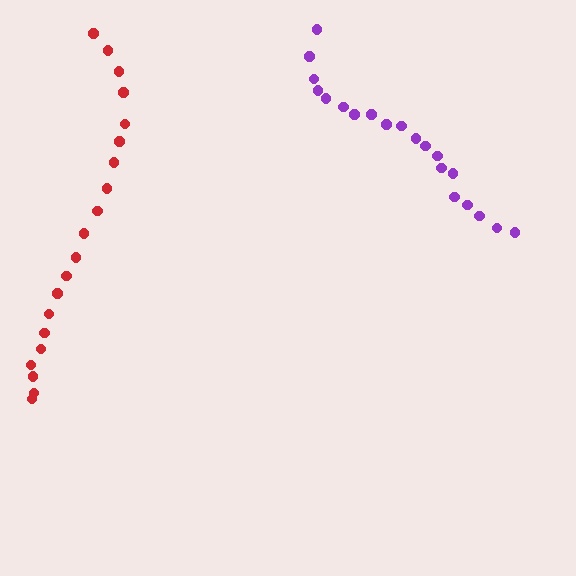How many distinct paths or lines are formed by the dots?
There are 2 distinct paths.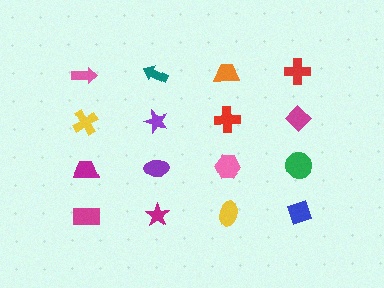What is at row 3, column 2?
A purple ellipse.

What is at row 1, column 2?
A teal arrow.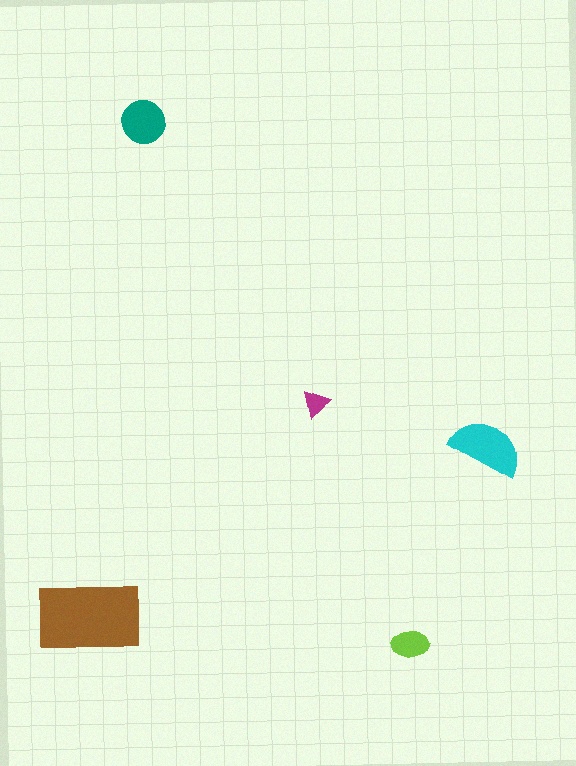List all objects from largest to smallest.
The brown rectangle, the cyan semicircle, the teal circle, the lime ellipse, the magenta triangle.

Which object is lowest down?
The lime ellipse is bottommost.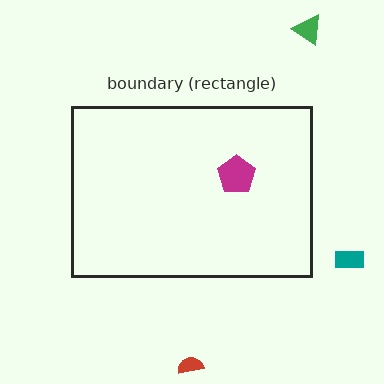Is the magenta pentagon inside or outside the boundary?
Inside.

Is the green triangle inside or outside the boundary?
Outside.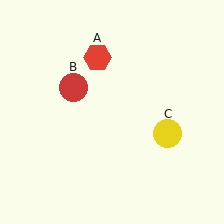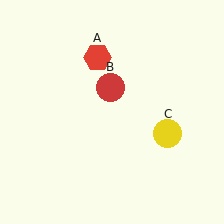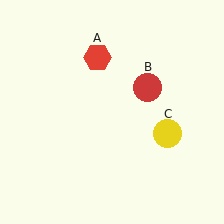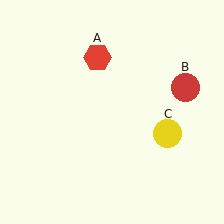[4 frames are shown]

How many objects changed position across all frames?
1 object changed position: red circle (object B).